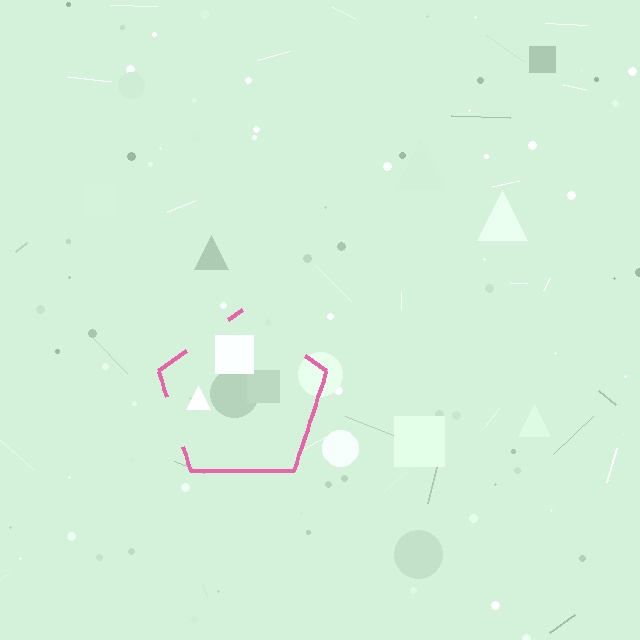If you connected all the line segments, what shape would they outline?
They would outline a pentagon.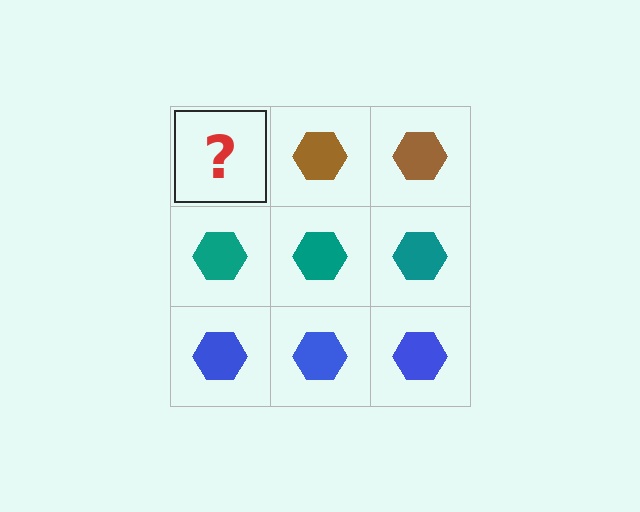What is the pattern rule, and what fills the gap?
The rule is that each row has a consistent color. The gap should be filled with a brown hexagon.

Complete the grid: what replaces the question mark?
The question mark should be replaced with a brown hexagon.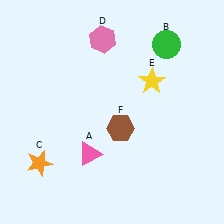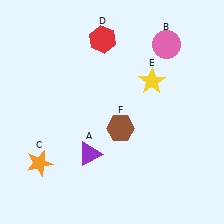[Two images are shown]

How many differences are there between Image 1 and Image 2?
There are 3 differences between the two images.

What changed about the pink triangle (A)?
In Image 1, A is pink. In Image 2, it changed to purple.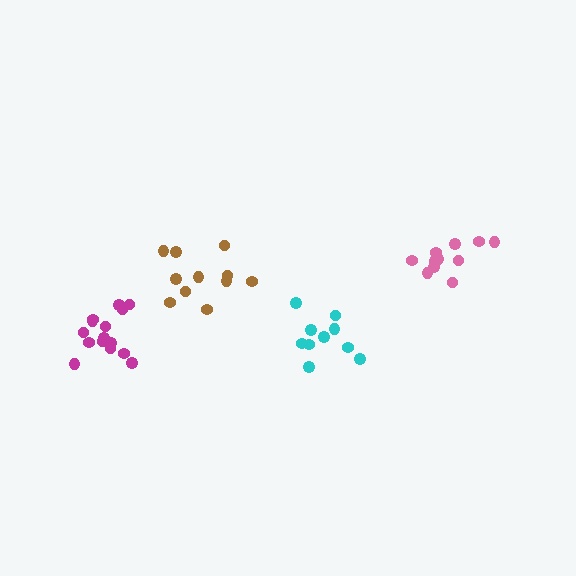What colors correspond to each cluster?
The clusters are colored: magenta, pink, brown, cyan.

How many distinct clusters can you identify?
There are 4 distinct clusters.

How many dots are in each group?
Group 1: 15 dots, Group 2: 11 dots, Group 3: 11 dots, Group 4: 10 dots (47 total).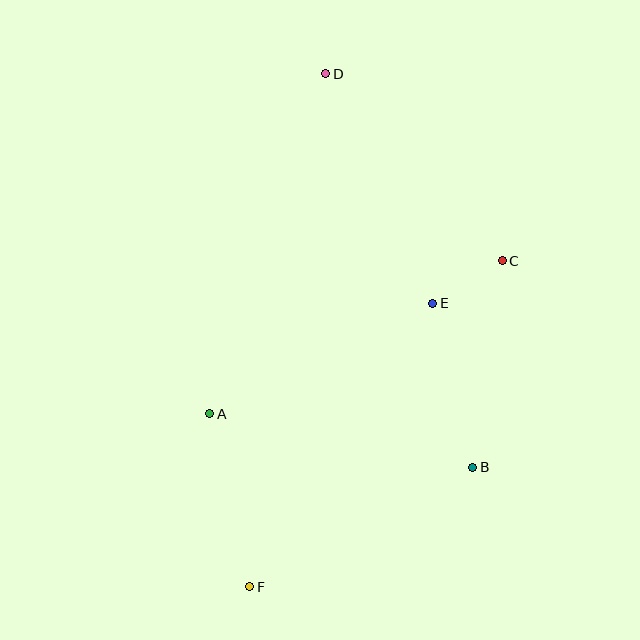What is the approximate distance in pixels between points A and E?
The distance between A and E is approximately 249 pixels.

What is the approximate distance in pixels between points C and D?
The distance between C and D is approximately 257 pixels.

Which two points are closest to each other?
Points C and E are closest to each other.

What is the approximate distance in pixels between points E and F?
The distance between E and F is approximately 337 pixels.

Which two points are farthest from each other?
Points D and F are farthest from each other.